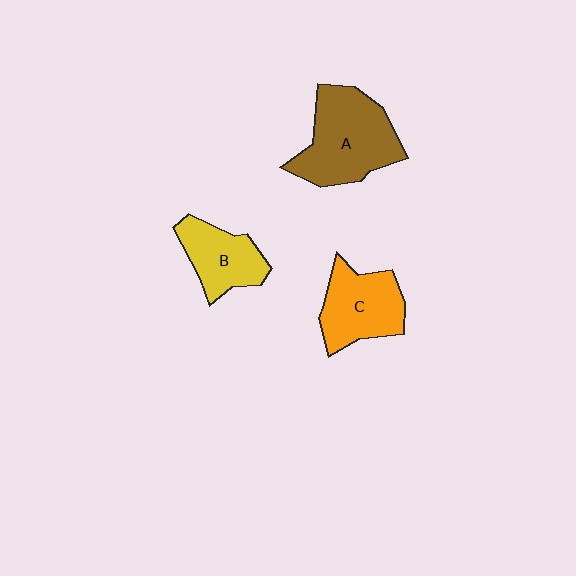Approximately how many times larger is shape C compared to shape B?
Approximately 1.2 times.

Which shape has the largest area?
Shape A (brown).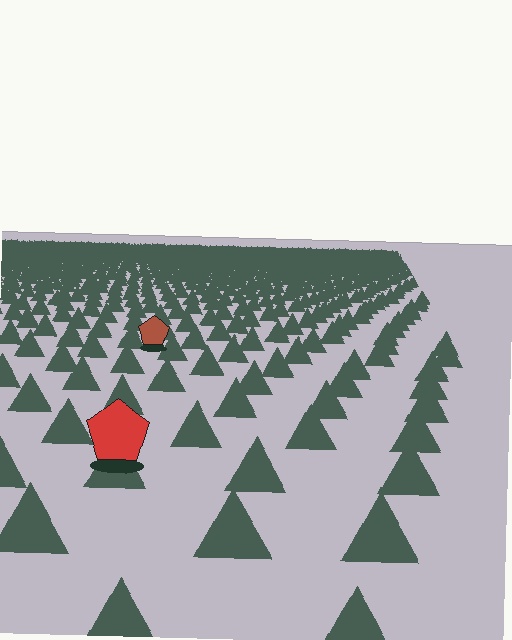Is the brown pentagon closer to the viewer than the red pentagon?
No. The red pentagon is closer — you can tell from the texture gradient: the ground texture is coarser near it.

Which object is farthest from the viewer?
The brown pentagon is farthest from the viewer. It appears smaller and the ground texture around it is denser.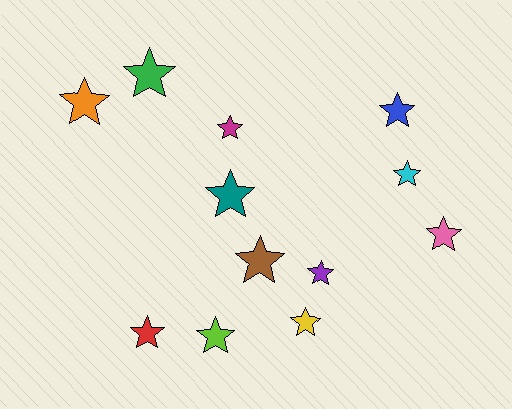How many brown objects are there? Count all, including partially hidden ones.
There is 1 brown object.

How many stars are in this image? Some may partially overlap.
There are 12 stars.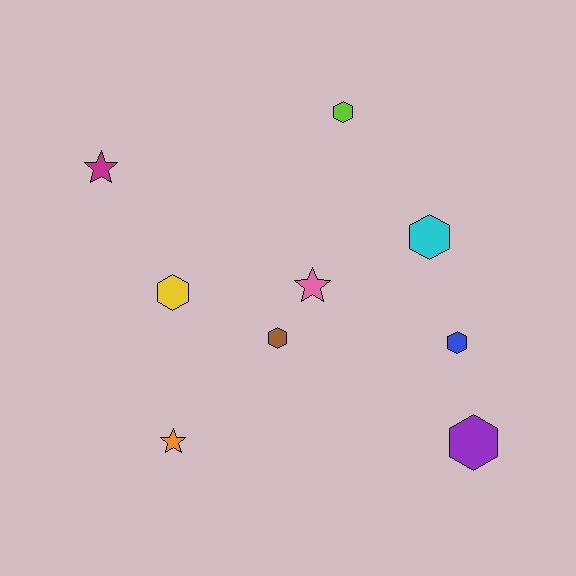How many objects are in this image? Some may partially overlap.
There are 9 objects.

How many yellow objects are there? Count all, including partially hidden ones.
There is 1 yellow object.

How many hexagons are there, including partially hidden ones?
There are 6 hexagons.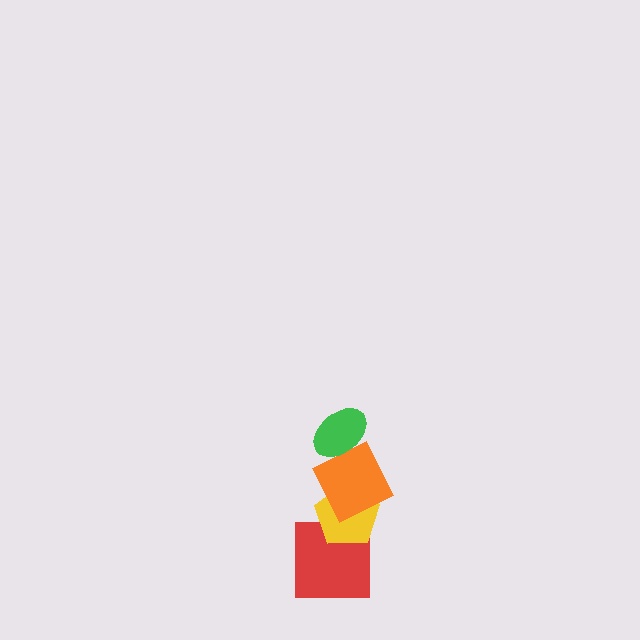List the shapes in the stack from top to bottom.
From top to bottom: the green ellipse, the orange square, the yellow pentagon, the red square.